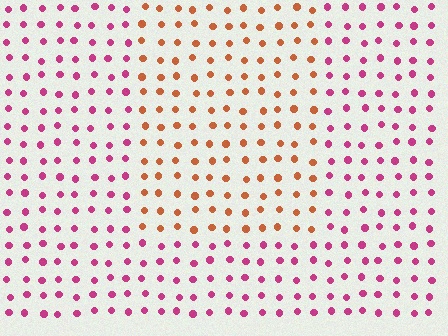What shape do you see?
I see a rectangle.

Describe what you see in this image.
The image is filled with small magenta elements in a uniform arrangement. A rectangle-shaped region is visible where the elements are tinted to a slightly different hue, forming a subtle color boundary.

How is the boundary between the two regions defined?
The boundary is defined purely by a slight shift in hue (about 51 degrees). Spacing, size, and orientation are identical on both sides.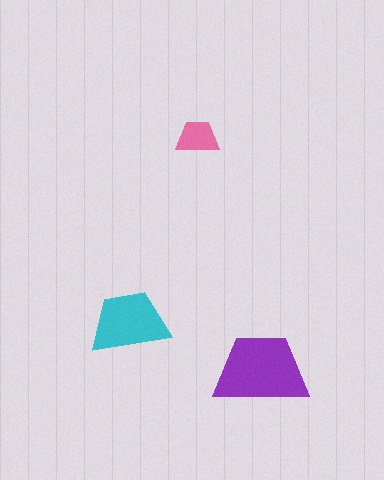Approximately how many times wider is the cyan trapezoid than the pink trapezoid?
About 2 times wider.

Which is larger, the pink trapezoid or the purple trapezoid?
The purple one.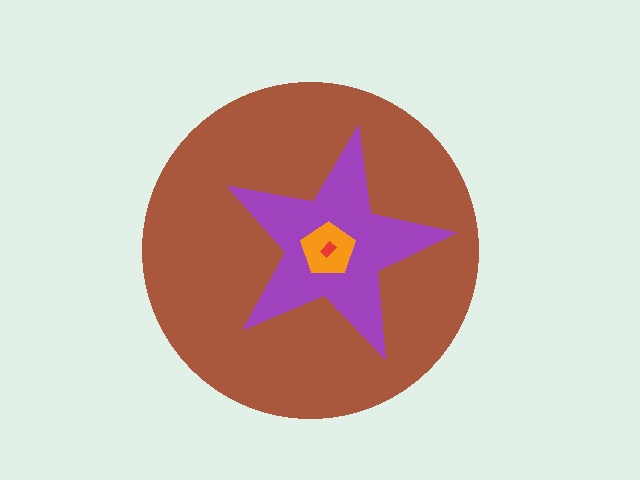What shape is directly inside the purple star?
The orange pentagon.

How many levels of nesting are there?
4.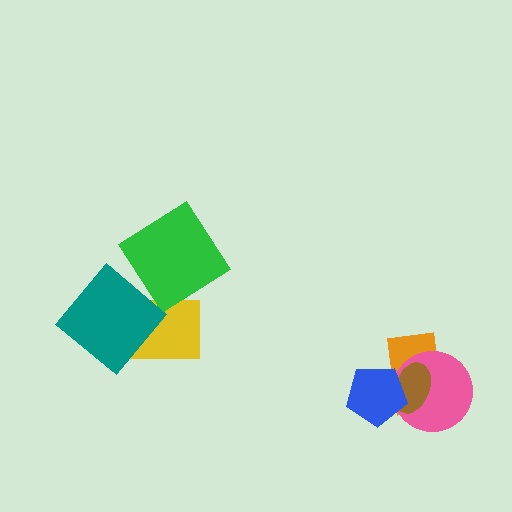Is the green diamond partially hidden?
No, no other shape covers it.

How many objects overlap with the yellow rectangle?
2 objects overlap with the yellow rectangle.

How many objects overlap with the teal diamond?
1 object overlaps with the teal diamond.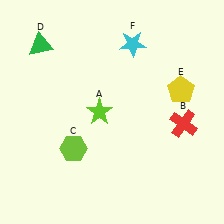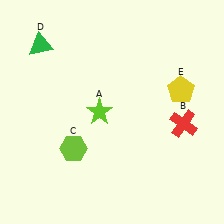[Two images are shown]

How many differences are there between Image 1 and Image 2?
There is 1 difference between the two images.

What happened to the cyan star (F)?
The cyan star (F) was removed in Image 2. It was in the top-right area of Image 1.